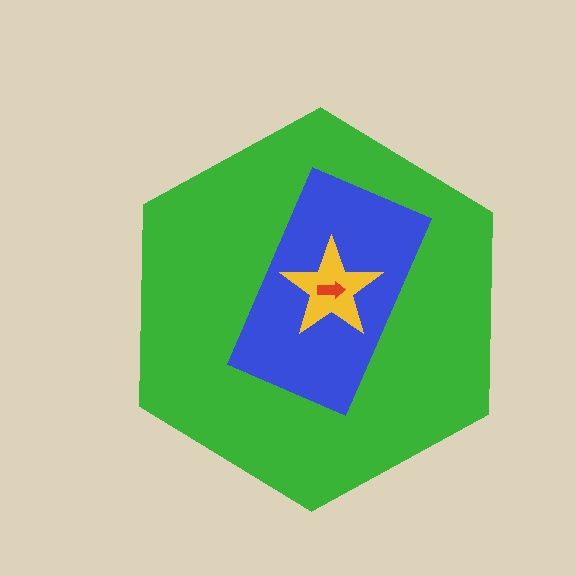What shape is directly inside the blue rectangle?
The yellow star.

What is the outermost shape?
The green hexagon.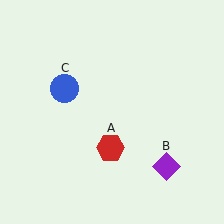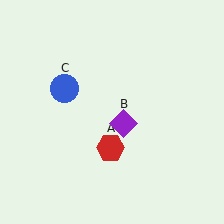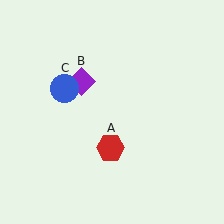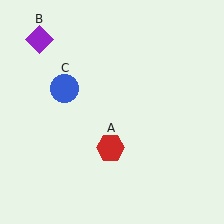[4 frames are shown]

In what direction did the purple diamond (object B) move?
The purple diamond (object B) moved up and to the left.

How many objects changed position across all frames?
1 object changed position: purple diamond (object B).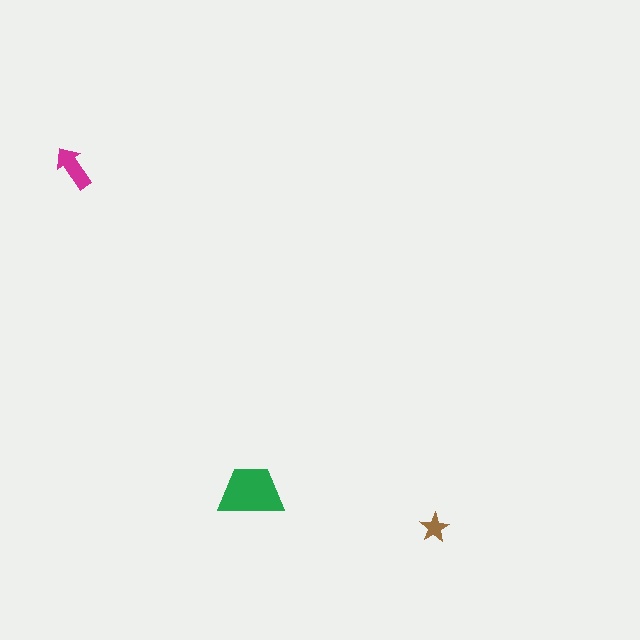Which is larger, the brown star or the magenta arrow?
The magenta arrow.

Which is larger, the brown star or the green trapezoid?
The green trapezoid.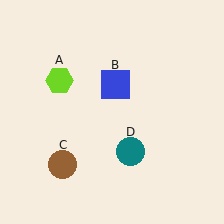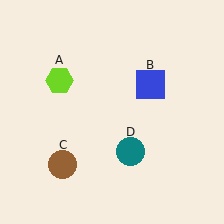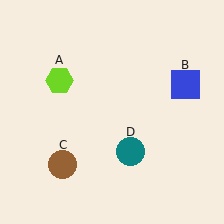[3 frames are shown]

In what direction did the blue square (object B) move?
The blue square (object B) moved right.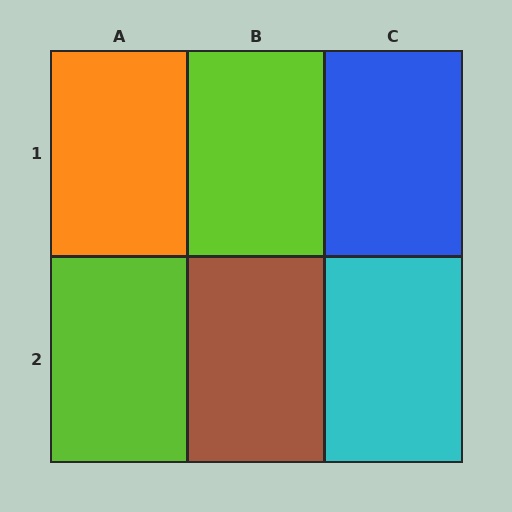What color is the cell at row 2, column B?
Brown.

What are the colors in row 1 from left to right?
Orange, lime, blue.